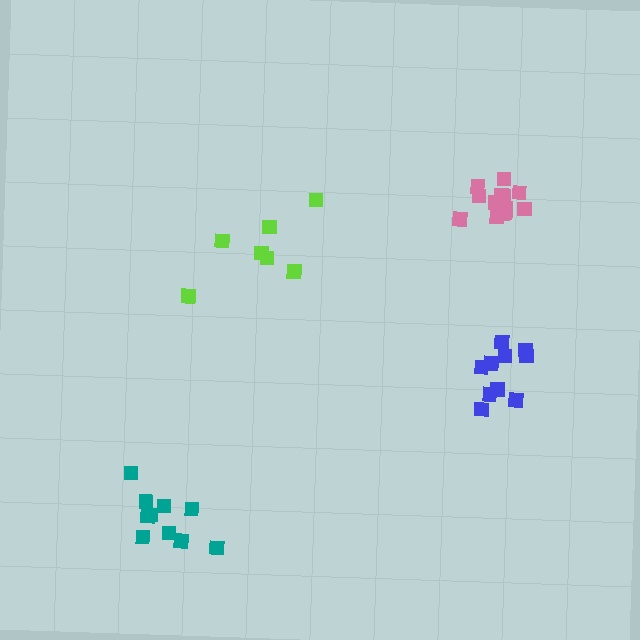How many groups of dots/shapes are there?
There are 4 groups.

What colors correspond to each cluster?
The clusters are colored: lime, pink, teal, blue.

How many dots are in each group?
Group 1: 7 dots, Group 2: 13 dots, Group 3: 10 dots, Group 4: 10 dots (40 total).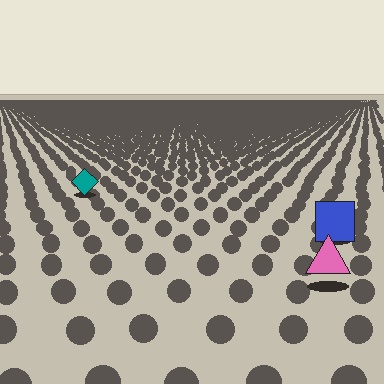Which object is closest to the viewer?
The pink triangle is closest. The texture marks near it are larger and more spread out.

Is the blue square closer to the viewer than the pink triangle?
No. The pink triangle is closer — you can tell from the texture gradient: the ground texture is coarser near it.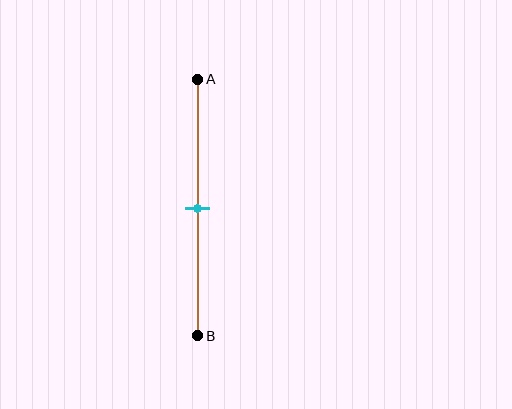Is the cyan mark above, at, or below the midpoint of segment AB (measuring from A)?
The cyan mark is approximately at the midpoint of segment AB.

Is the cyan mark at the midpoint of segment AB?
Yes, the mark is approximately at the midpoint.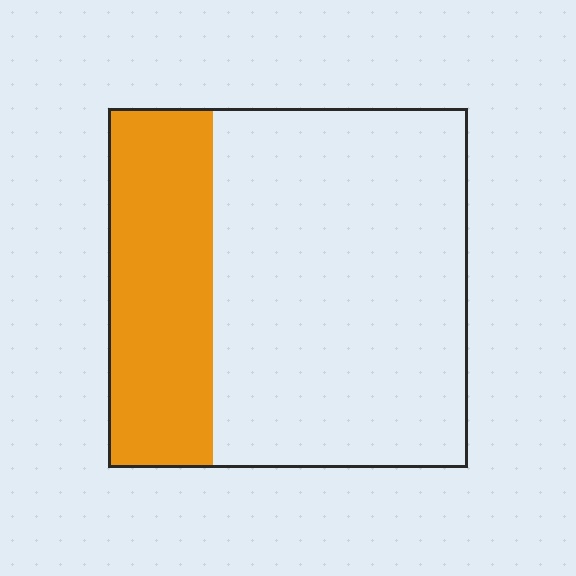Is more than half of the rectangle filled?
No.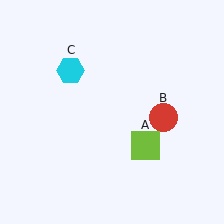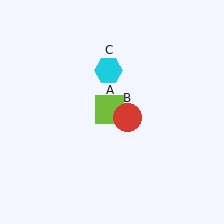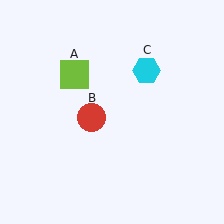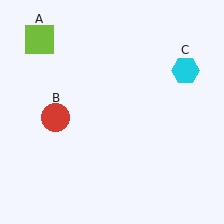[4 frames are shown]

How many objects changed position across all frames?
3 objects changed position: lime square (object A), red circle (object B), cyan hexagon (object C).